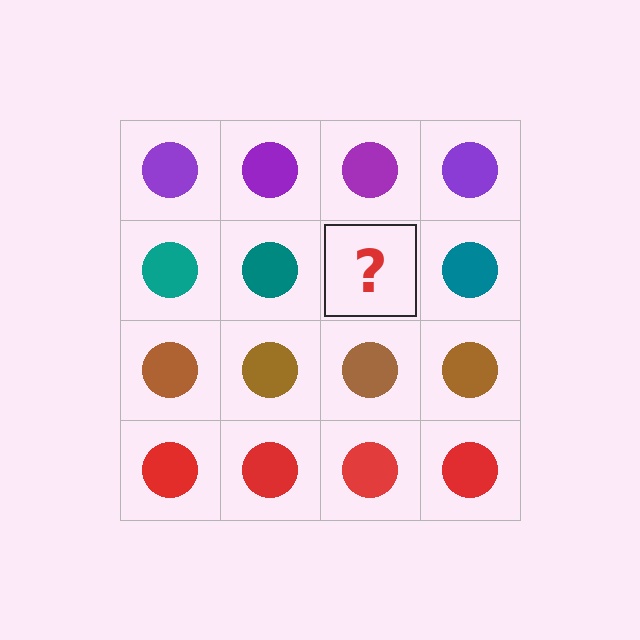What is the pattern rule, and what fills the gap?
The rule is that each row has a consistent color. The gap should be filled with a teal circle.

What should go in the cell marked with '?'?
The missing cell should contain a teal circle.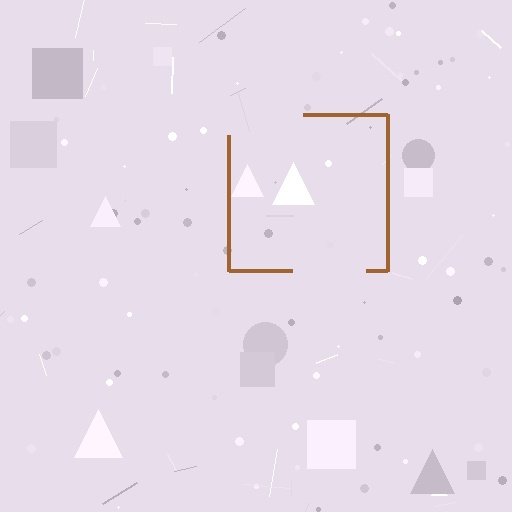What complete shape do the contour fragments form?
The contour fragments form a square.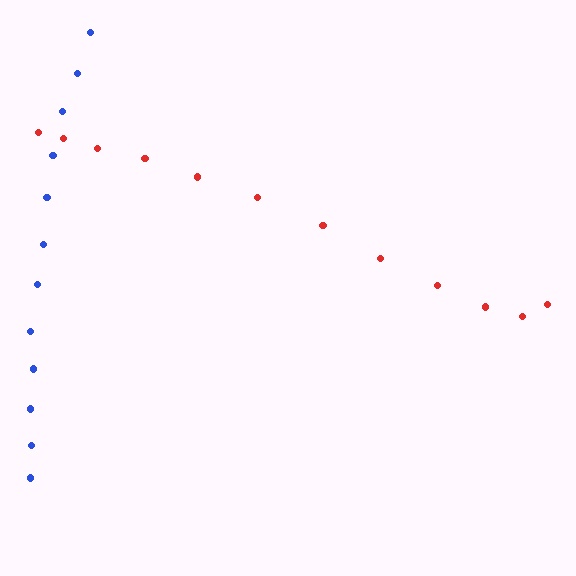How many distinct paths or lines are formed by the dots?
There are 2 distinct paths.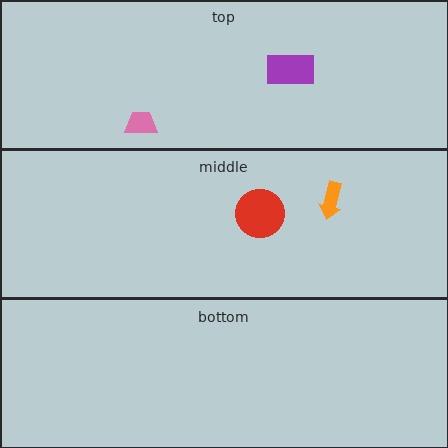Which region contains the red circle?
The middle region.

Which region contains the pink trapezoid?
The top region.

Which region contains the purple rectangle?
The top region.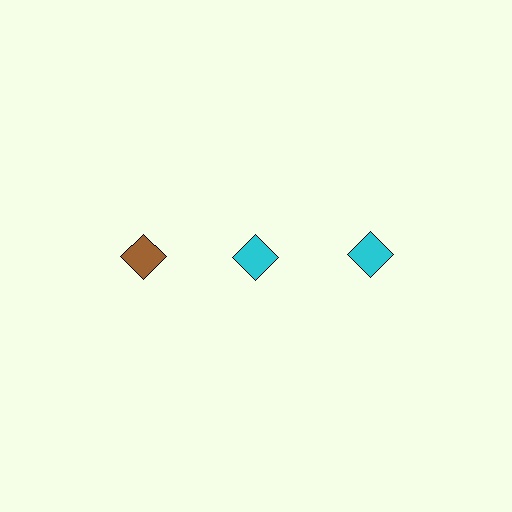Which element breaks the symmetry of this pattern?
The brown diamond in the top row, leftmost column breaks the symmetry. All other shapes are cyan diamonds.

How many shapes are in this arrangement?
There are 3 shapes arranged in a grid pattern.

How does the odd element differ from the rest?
It has a different color: brown instead of cyan.